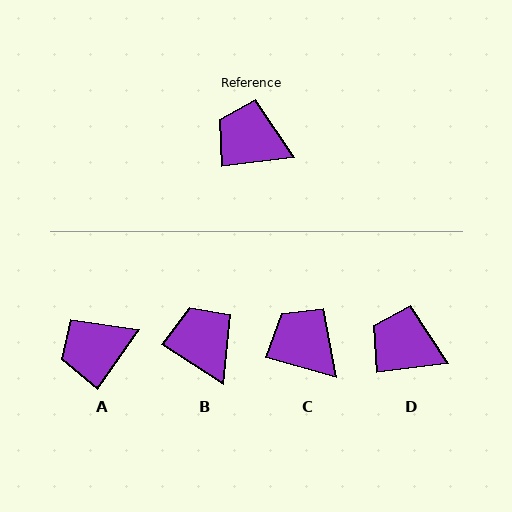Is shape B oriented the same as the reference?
No, it is off by about 40 degrees.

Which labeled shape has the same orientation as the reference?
D.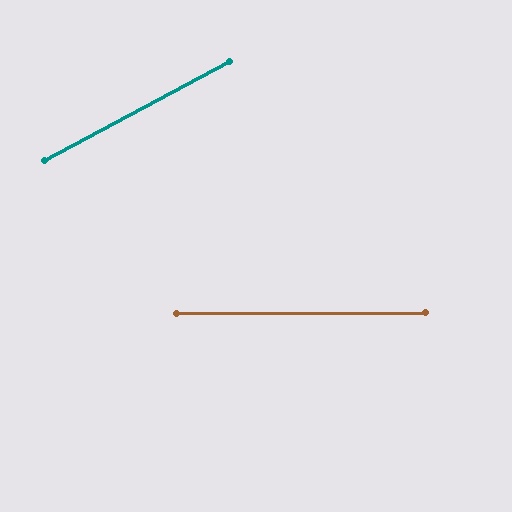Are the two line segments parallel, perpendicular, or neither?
Neither parallel nor perpendicular — they differ by about 28°.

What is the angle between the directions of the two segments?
Approximately 28 degrees.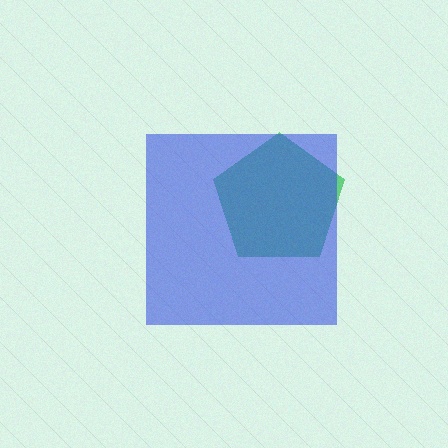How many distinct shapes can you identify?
There are 2 distinct shapes: a green pentagon, a blue square.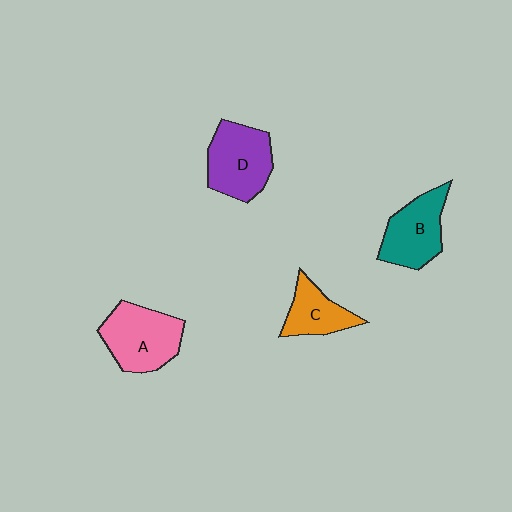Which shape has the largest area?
Shape A (pink).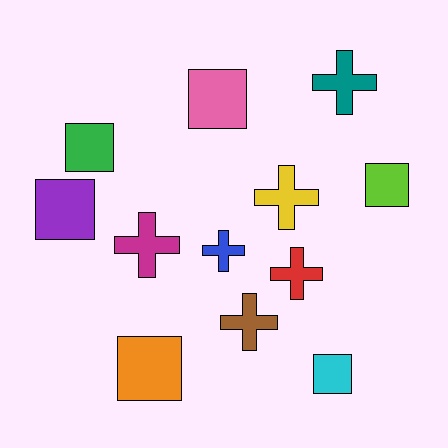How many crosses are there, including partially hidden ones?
There are 6 crosses.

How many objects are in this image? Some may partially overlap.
There are 12 objects.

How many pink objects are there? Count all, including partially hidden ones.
There is 1 pink object.